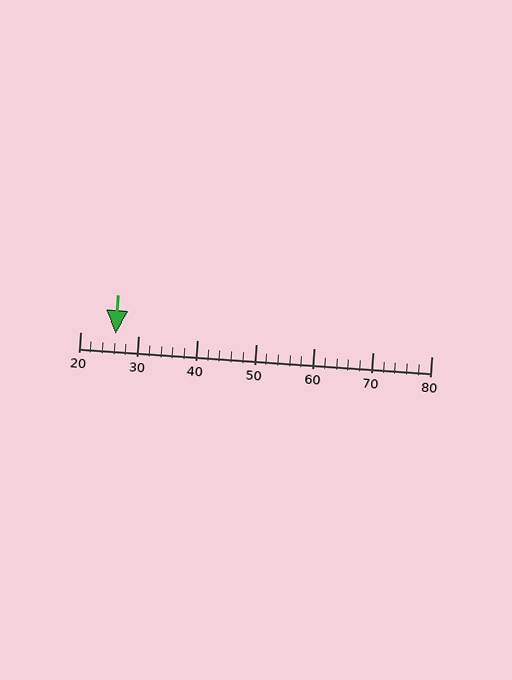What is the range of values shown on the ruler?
The ruler shows values from 20 to 80.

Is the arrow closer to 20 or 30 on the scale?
The arrow is closer to 30.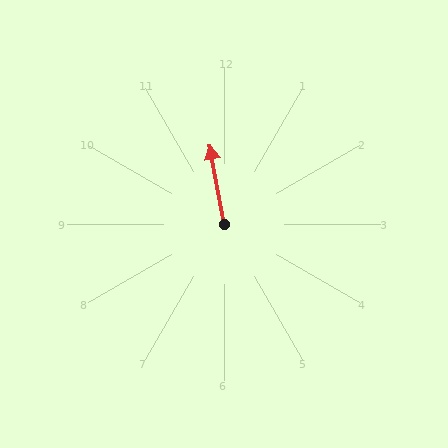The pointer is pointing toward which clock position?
Roughly 12 o'clock.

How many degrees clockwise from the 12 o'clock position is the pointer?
Approximately 350 degrees.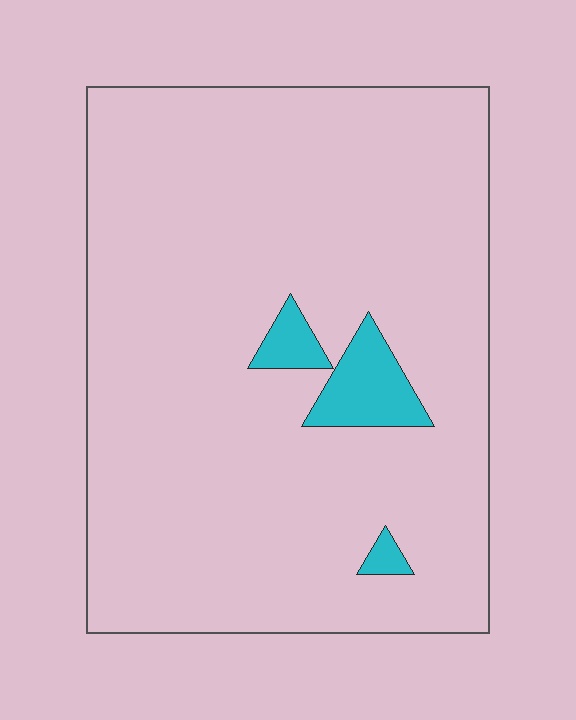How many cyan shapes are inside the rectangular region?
3.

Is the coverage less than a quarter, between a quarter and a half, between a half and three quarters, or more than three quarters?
Less than a quarter.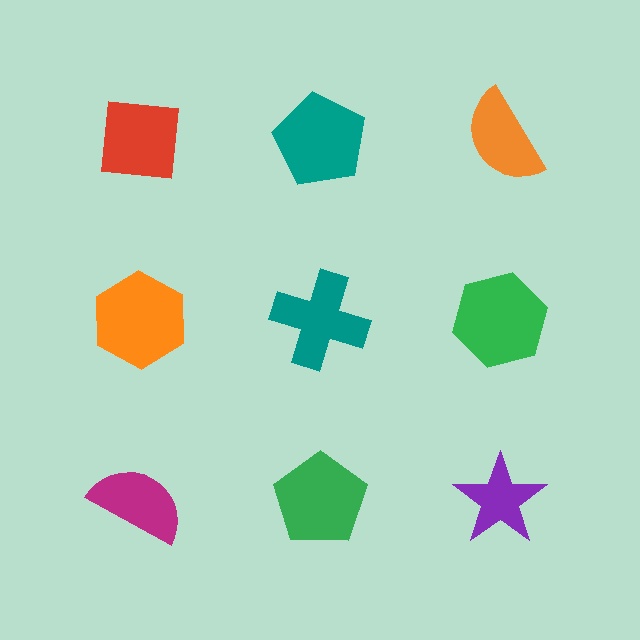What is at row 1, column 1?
A red square.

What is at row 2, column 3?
A green hexagon.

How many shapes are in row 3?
3 shapes.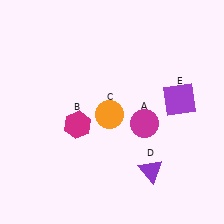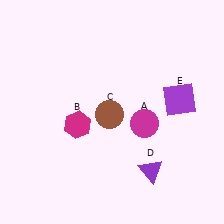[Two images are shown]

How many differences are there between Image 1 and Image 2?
There is 1 difference between the two images.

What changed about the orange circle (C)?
In Image 1, C is orange. In Image 2, it changed to brown.